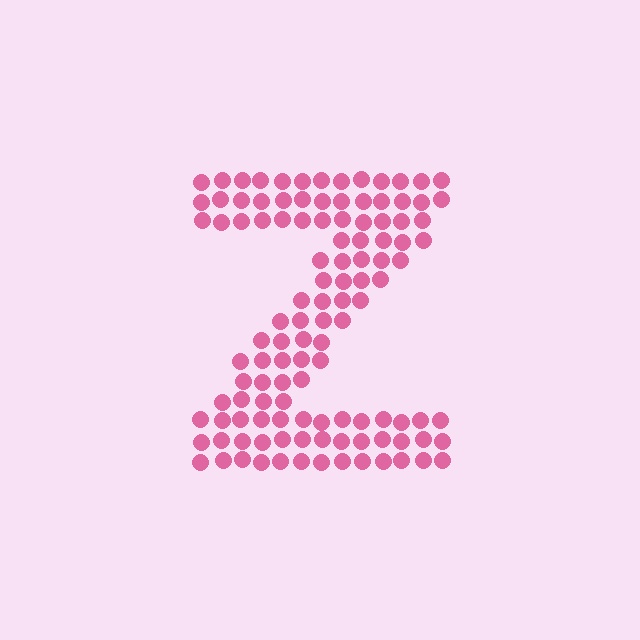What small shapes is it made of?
It is made of small circles.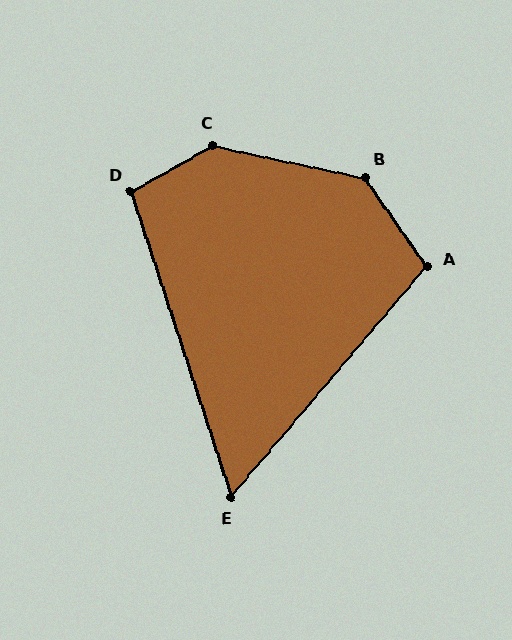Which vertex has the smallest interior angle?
E, at approximately 58 degrees.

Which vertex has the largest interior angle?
C, at approximately 139 degrees.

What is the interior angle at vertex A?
Approximately 105 degrees (obtuse).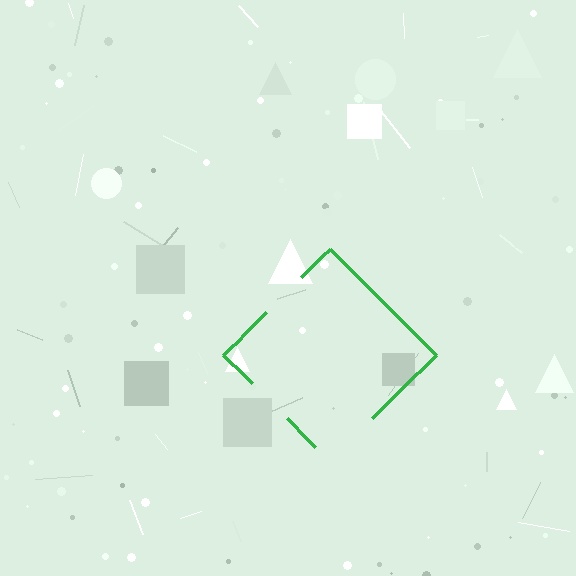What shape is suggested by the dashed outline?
The dashed outline suggests a diamond.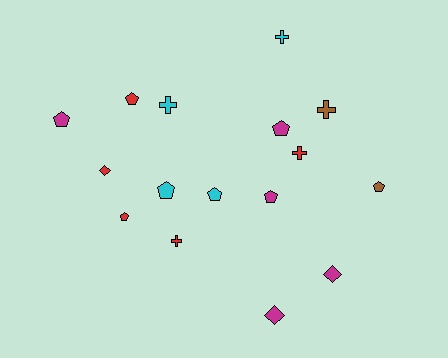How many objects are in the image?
There are 16 objects.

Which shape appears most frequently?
Pentagon, with 8 objects.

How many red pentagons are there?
There are 2 red pentagons.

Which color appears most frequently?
Magenta, with 5 objects.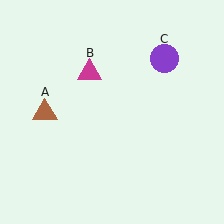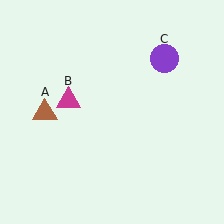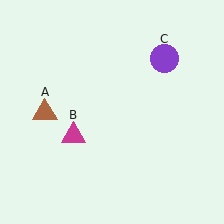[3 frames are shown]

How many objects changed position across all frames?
1 object changed position: magenta triangle (object B).